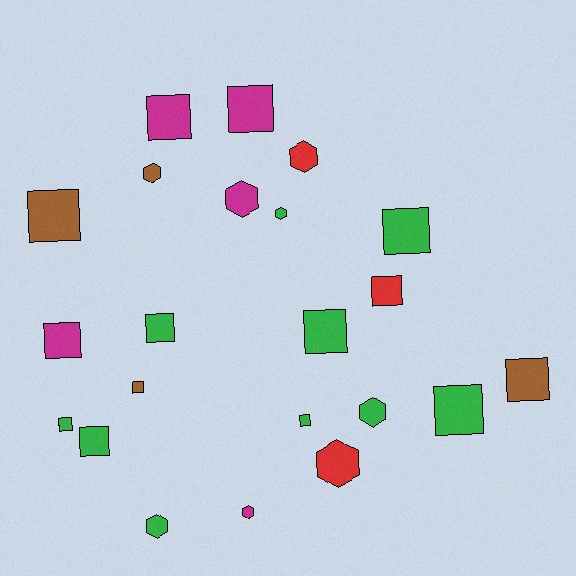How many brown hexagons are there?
There is 1 brown hexagon.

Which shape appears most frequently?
Square, with 14 objects.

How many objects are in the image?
There are 22 objects.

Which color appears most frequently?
Green, with 10 objects.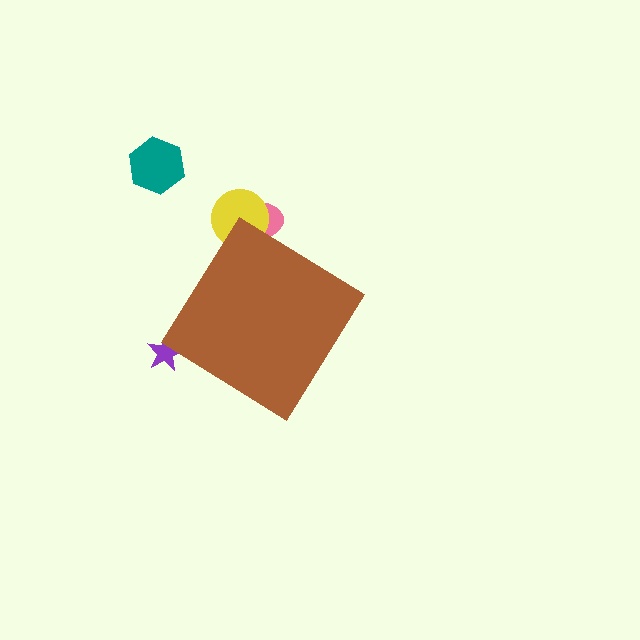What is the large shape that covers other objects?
A brown diamond.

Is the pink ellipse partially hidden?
Yes, the pink ellipse is partially hidden behind the brown diamond.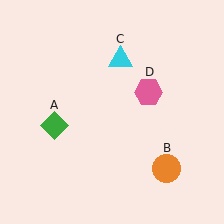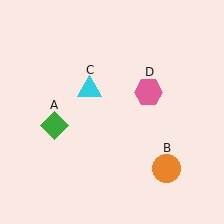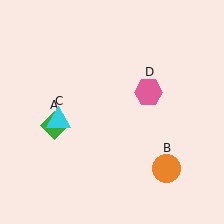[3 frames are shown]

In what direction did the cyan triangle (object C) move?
The cyan triangle (object C) moved down and to the left.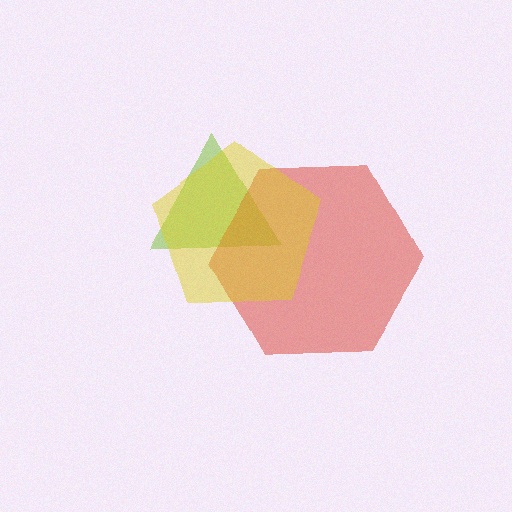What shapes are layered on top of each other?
The layered shapes are: a lime triangle, a red hexagon, a yellow pentagon.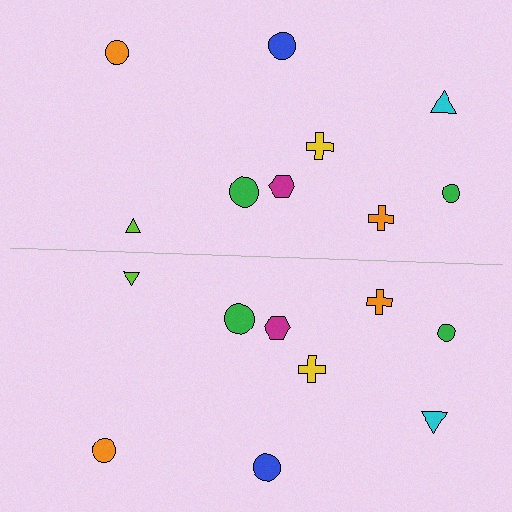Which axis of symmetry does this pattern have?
The pattern has a horizontal axis of symmetry running through the center of the image.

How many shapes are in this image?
There are 18 shapes in this image.